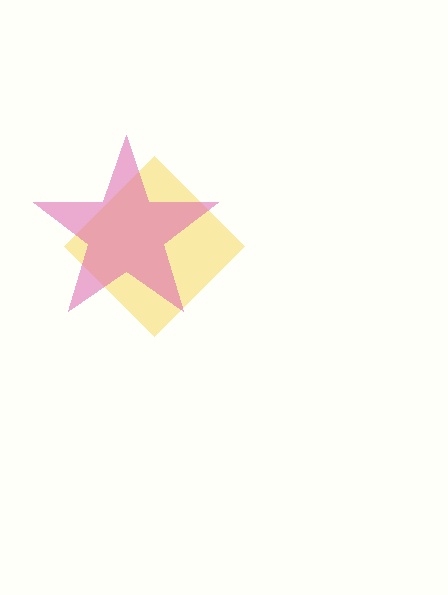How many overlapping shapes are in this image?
There are 2 overlapping shapes in the image.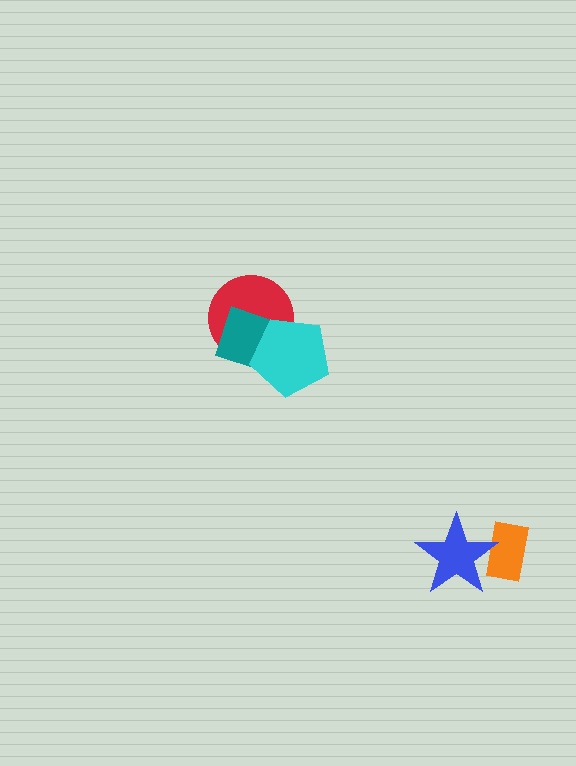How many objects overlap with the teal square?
2 objects overlap with the teal square.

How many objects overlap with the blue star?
1 object overlaps with the blue star.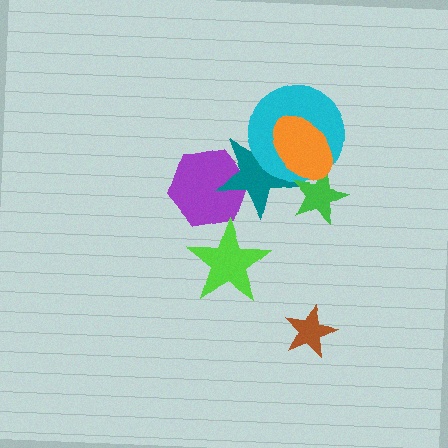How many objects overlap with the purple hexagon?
1 object overlaps with the purple hexagon.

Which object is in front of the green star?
The orange ellipse is in front of the green star.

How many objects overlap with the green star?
3 objects overlap with the green star.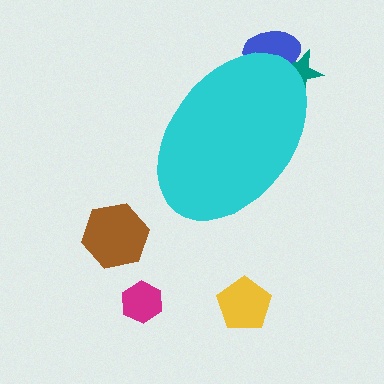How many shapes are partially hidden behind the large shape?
2 shapes are partially hidden.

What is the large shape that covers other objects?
A cyan ellipse.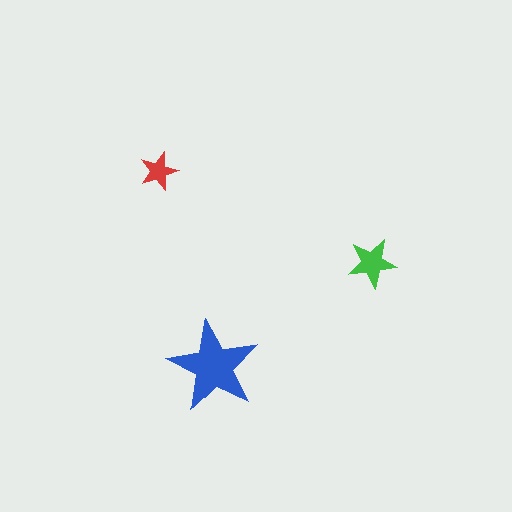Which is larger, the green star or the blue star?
The blue one.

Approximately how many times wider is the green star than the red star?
About 1.5 times wider.